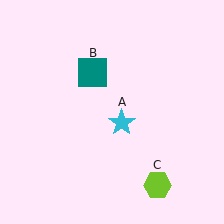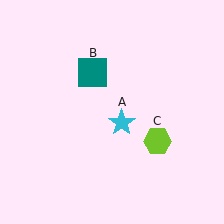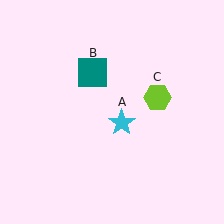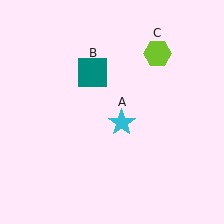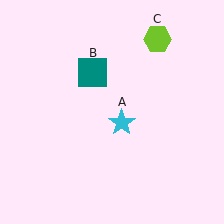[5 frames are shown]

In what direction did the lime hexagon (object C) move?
The lime hexagon (object C) moved up.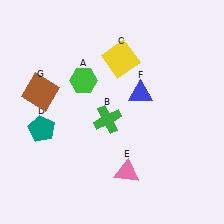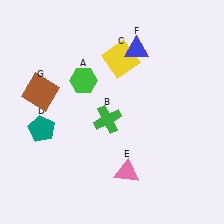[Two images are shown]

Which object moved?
The blue triangle (F) moved up.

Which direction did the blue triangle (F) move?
The blue triangle (F) moved up.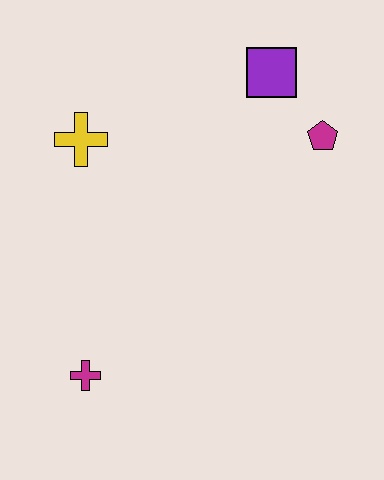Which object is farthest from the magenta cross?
The purple square is farthest from the magenta cross.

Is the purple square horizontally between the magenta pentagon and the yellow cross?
Yes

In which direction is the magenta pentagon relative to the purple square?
The magenta pentagon is below the purple square.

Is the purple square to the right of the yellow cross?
Yes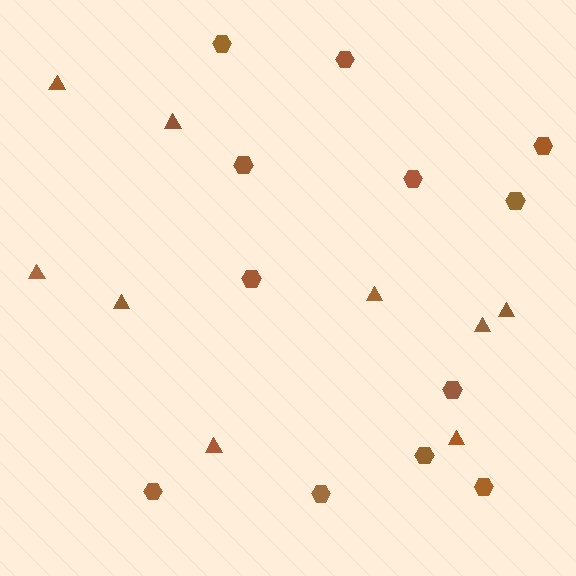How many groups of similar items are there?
There are 2 groups: one group of triangles (9) and one group of hexagons (12).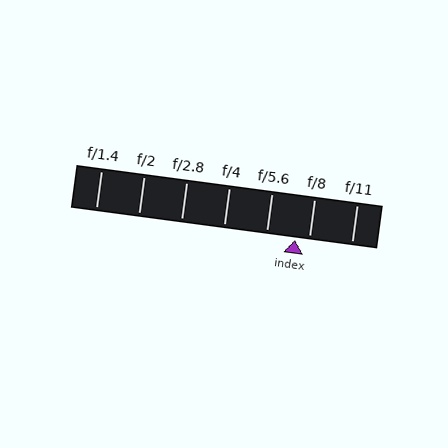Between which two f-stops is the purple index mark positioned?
The index mark is between f/5.6 and f/8.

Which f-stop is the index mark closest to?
The index mark is closest to f/8.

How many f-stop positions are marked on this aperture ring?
There are 7 f-stop positions marked.